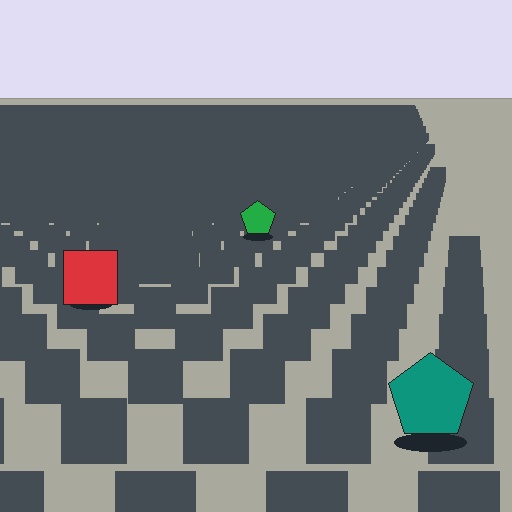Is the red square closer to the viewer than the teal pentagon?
No. The teal pentagon is closer — you can tell from the texture gradient: the ground texture is coarser near it.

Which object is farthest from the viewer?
The green pentagon is farthest from the viewer. It appears smaller and the ground texture around it is denser.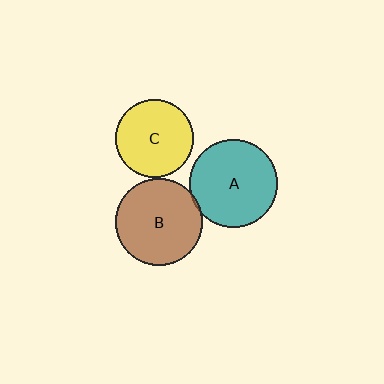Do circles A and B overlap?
Yes.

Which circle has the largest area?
Circle A (teal).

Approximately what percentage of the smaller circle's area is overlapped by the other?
Approximately 5%.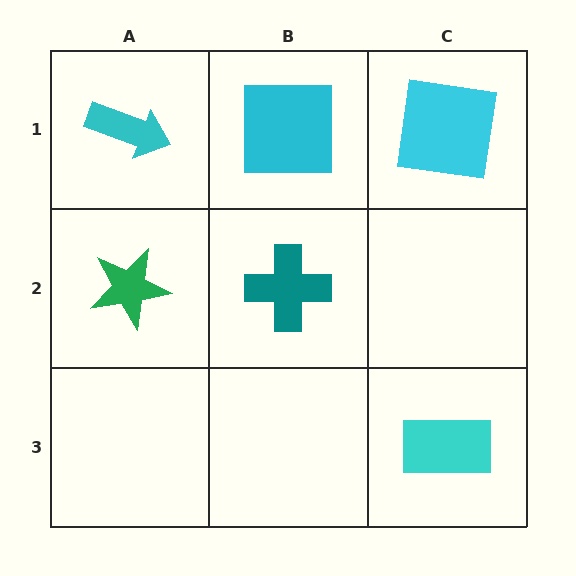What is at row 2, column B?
A teal cross.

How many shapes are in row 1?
3 shapes.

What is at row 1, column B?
A cyan square.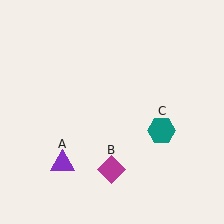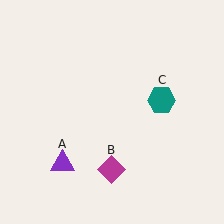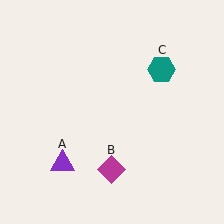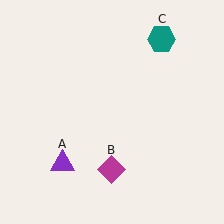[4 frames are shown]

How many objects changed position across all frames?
1 object changed position: teal hexagon (object C).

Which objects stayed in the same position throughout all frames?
Purple triangle (object A) and magenta diamond (object B) remained stationary.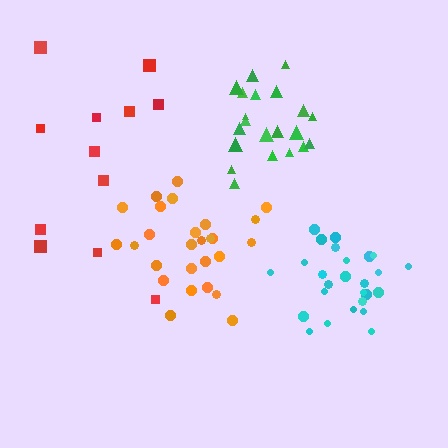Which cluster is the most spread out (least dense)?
Red.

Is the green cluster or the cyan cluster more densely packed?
Green.